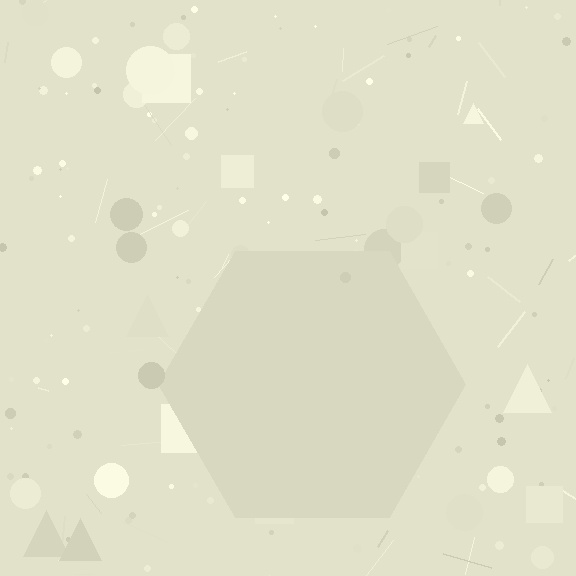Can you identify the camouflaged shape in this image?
The camouflaged shape is a hexagon.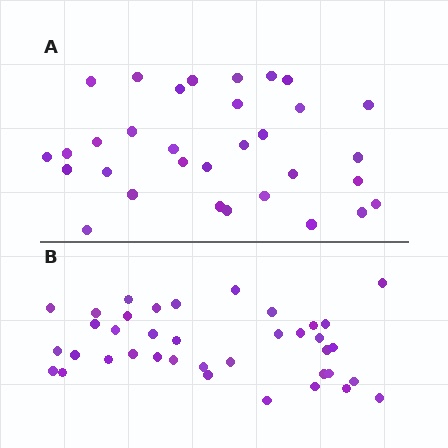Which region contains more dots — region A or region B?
Region B (the bottom region) has more dots.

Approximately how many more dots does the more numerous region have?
Region B has about 6 more dots than region A.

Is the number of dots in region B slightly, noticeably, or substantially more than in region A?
Region B has only slightly more — the two regions are fairly close. The ratio is roughly 1.2 to 1.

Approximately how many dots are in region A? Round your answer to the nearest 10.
About 30 dots. (The exact count is 32, which rounds to 30.)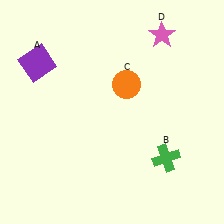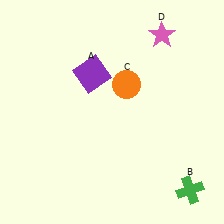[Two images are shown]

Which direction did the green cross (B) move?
The green cross (B) moved down.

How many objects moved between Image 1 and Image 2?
2 objects moved between the two images.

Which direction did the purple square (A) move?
The purple square (A) moved right.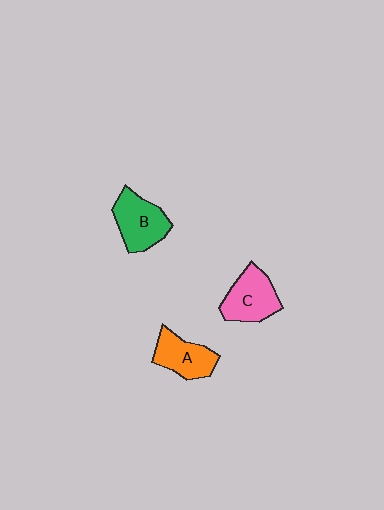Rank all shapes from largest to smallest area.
From largest to smallest: B (green), C (pink), A (orange).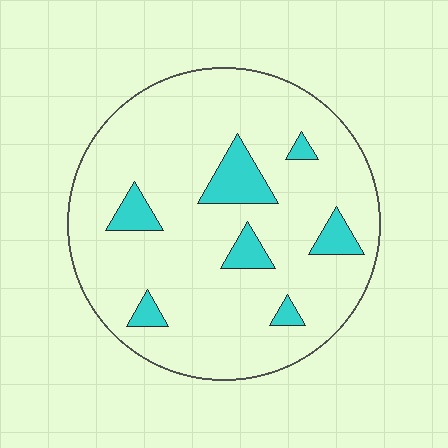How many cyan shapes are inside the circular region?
7.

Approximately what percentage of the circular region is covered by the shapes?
Approximately 10%.